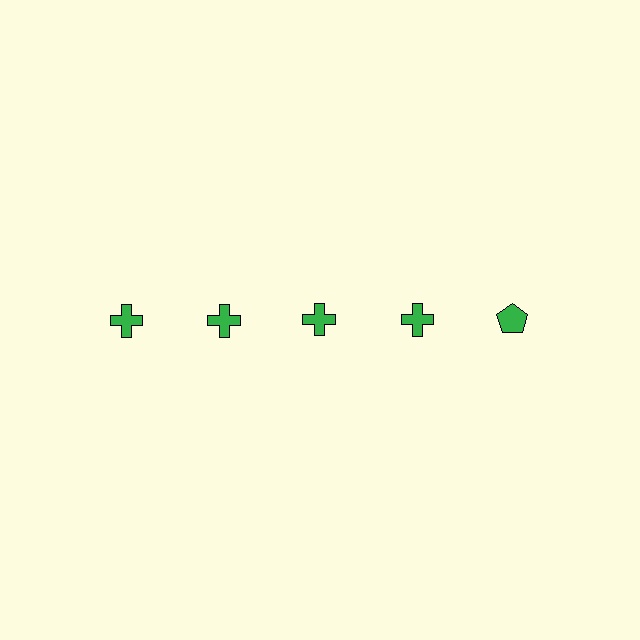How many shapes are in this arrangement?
There are 5 shapes arranged in a grid pattern.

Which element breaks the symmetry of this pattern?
The green pentagon in the top row, rightmost column breaks the symmetry. All other shapes are green crosses.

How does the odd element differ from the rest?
It has a different shape: pentagon instead of cross.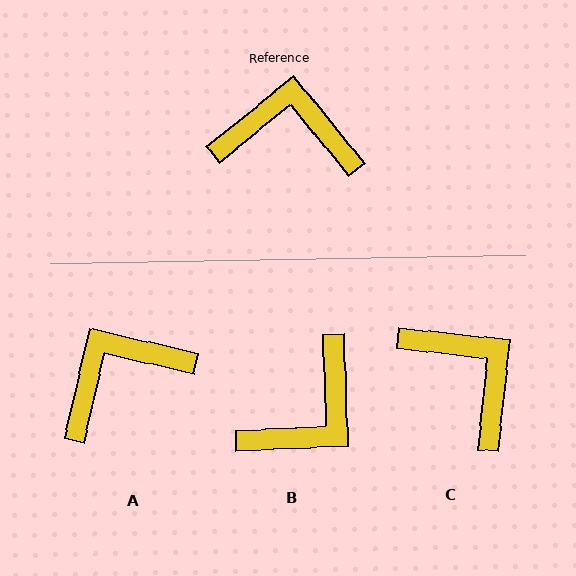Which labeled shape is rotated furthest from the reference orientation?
B, about 127 degrees away.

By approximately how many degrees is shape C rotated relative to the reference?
Approximately 45 degrees clockwise.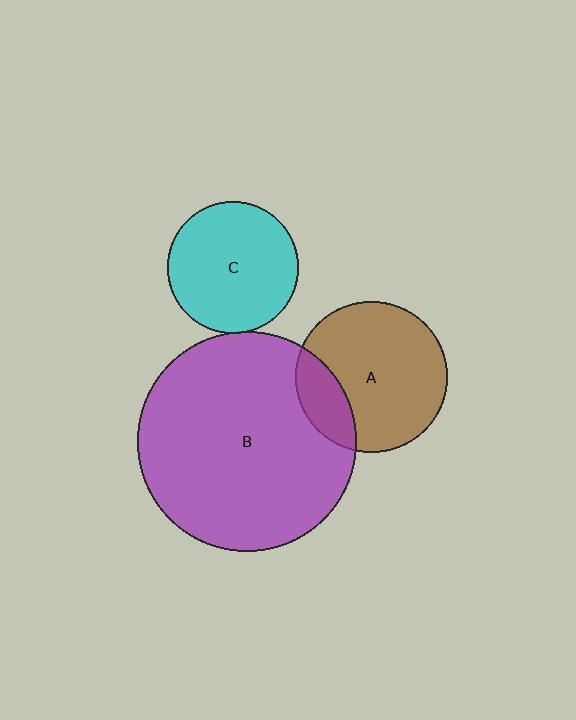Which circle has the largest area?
Circle B (purple).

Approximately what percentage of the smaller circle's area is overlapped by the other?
Approximately 20%.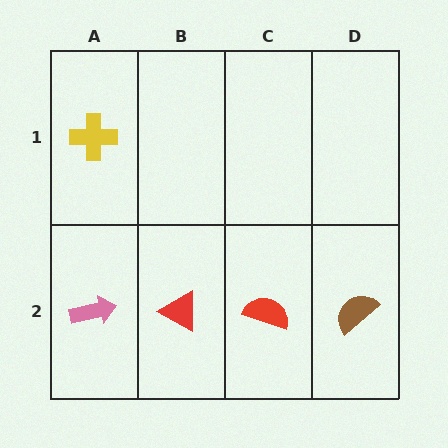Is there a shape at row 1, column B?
No, that cell is empty.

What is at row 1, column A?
A yellow cross.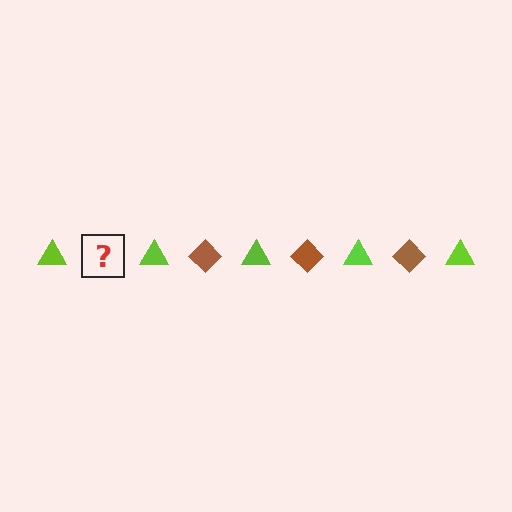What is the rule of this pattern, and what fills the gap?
The rule is that the pattern alternates between lime triangle and brown diamond. The gap should be filled with a brown diamond.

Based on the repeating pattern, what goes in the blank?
The blank should be a brown diamond.